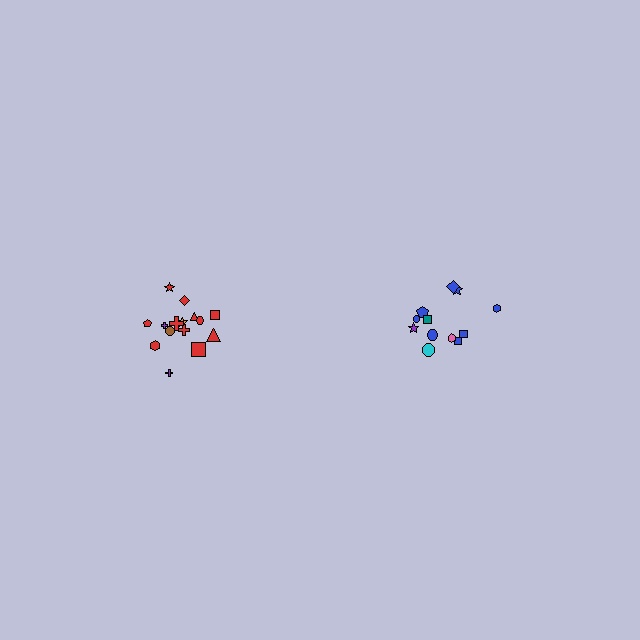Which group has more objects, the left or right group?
The left group.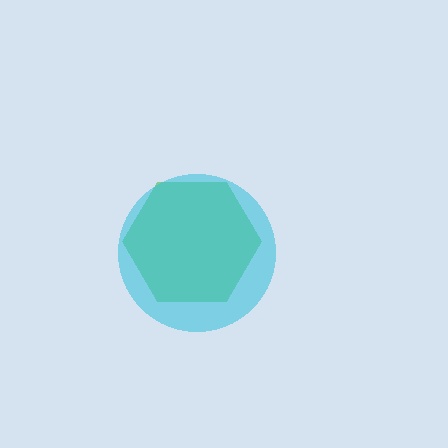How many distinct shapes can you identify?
There are 2 distinct shapes: a green hexagon, a cyan circle.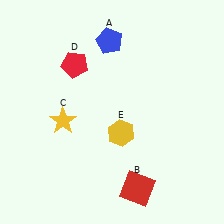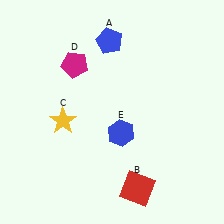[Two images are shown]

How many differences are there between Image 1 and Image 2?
There are 2 differences between the two images.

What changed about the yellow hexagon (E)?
In Image 1, E is yellow. In Image 2, it changed to blue.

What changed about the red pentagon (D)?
In Image 1, D is red. In Image 2, it changed to magenta.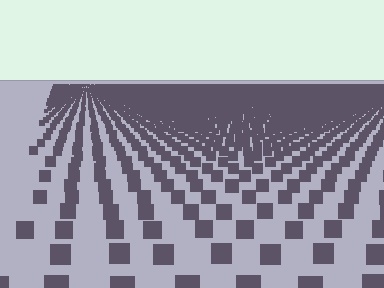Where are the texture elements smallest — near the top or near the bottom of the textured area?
Near the top.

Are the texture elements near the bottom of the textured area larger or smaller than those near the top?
Larger. Near the bottom, elements are closer to the viewer and appear at a bigger on-screen size.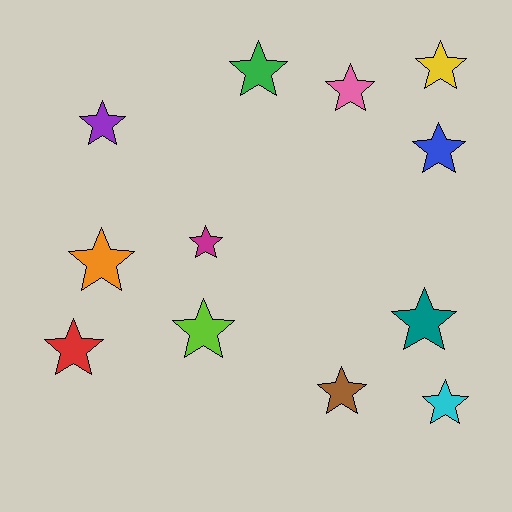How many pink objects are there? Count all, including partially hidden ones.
There is 1 pink object.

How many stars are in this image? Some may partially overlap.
There are 12 stars.